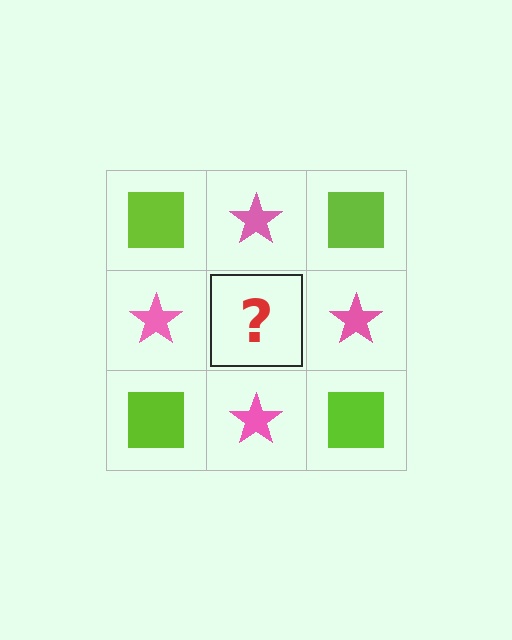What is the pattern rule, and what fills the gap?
The rule is that it alternates lime square and pink star in a checkerboard pattern. The gap should be filled with a lime square.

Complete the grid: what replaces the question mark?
The question mark should be replaced with a lime square.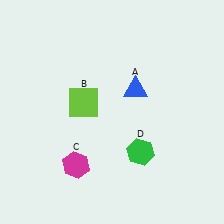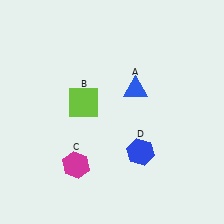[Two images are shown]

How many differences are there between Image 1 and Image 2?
There is 1 difference between the two images.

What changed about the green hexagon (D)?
In Image 1, D is green. In Image 2, it changed to blue.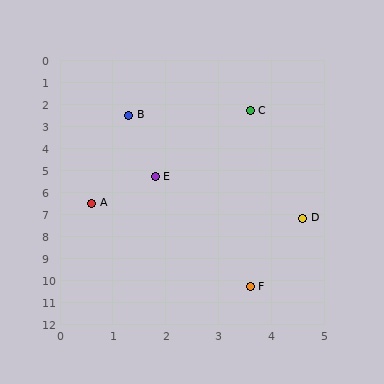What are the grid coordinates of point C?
Point C is at approximately (3.6, 2.3).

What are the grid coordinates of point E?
Point E is at approximately (1.8, 5.3).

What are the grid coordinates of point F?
Point F is at approximately (3.6, 10.3).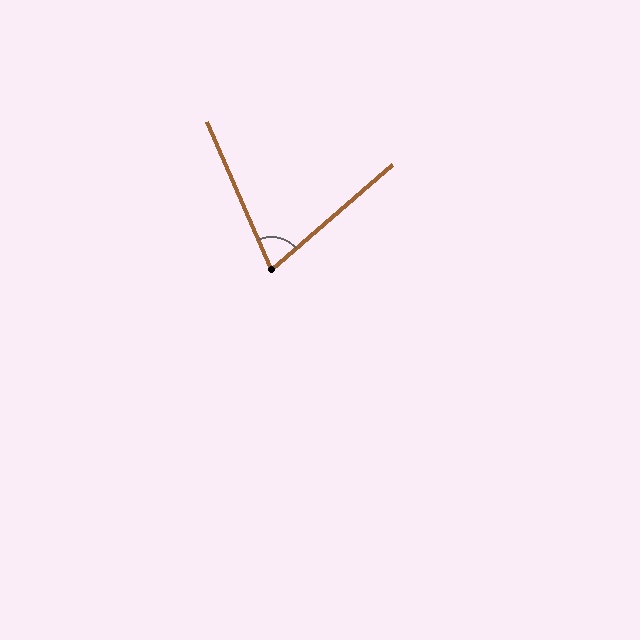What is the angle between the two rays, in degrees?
Approximately 72 degrees.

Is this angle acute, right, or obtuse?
It is acute.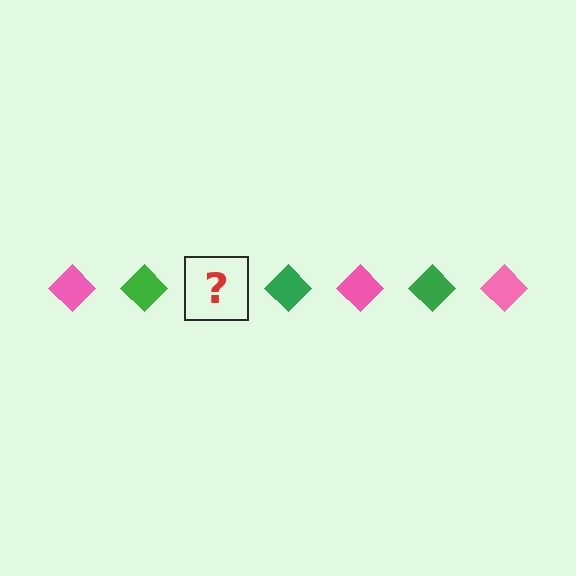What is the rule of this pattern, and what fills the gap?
The rule is that the pattern cycles through pink, green diamonds. The gap should be filled with a pink diamond.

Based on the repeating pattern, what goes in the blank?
The blank should be a pink diamond.